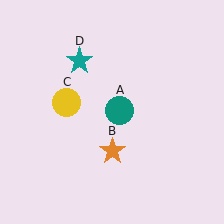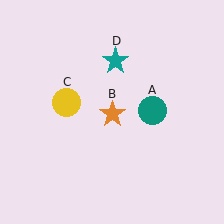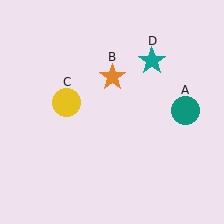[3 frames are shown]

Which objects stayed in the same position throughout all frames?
Yellow circle (object C) remained stationary.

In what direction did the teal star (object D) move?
The teal star (object D) moved right.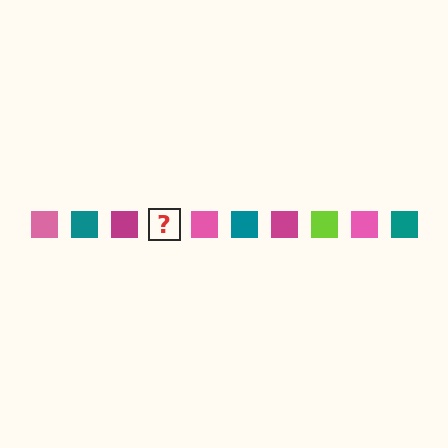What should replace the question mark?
The question mark should be replaced with a lime square.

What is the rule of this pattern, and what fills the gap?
The rule is that the pattern cycles through pink, teal, magenta, lime squares. The gap should be filled with a lime square.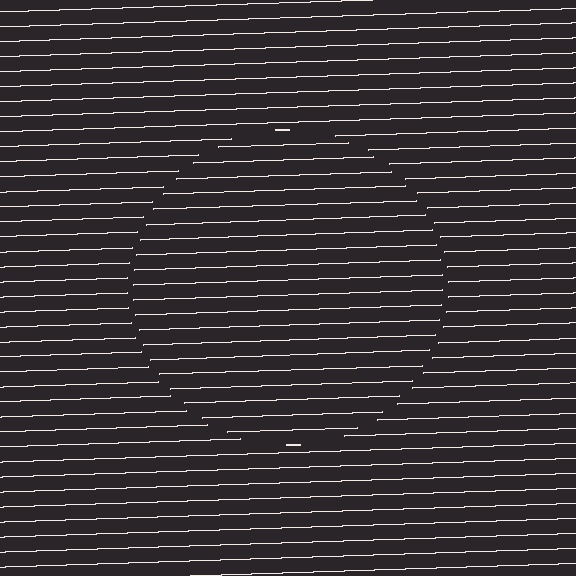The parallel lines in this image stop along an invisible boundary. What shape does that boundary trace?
An illusory circle. The interior of the shape contains the same grating, shifted by half a period — the contour is defined by the phase discontinuity where line-ends from the inner and outer gratings abut.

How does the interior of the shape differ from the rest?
The interior of the shape contains the same grating, shifted by half a period — the contour is defined by the phase discontinuity where line-ends from the inner and outer gratings abut.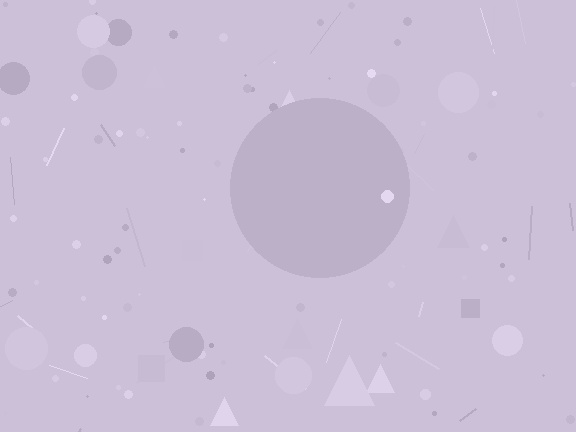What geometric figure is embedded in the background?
A circle is embedded in the background.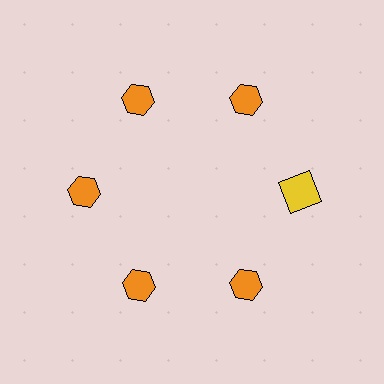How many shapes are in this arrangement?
There are 6 shapes arranged in a ring pattern.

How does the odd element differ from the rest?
It differs in both color (yellow instead of orange) and shape (square instead of hexagon).